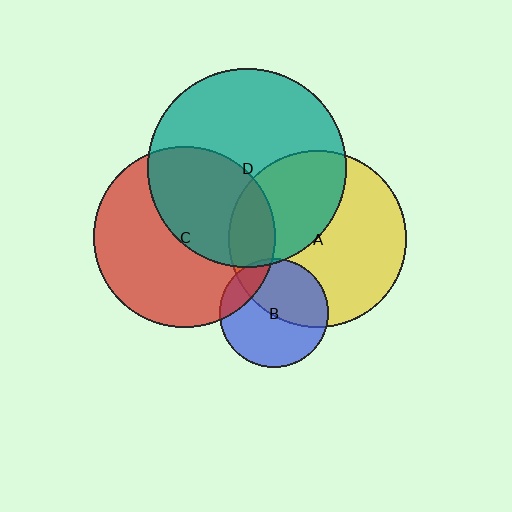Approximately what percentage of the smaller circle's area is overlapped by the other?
Approximately 15%.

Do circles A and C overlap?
Yes.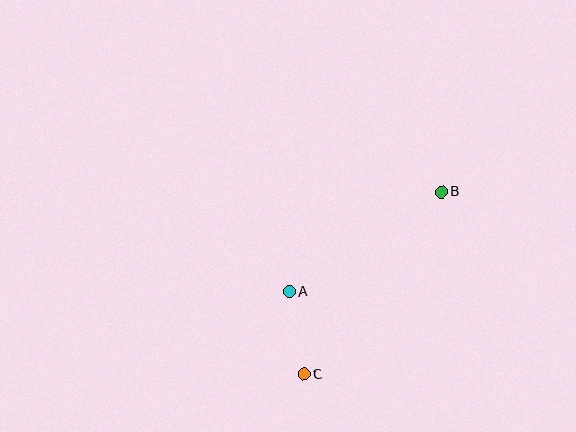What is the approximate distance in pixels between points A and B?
The distance between A and B is approximately 182 pixels.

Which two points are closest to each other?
Points A and C are closest to each other.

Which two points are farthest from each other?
Points B and C are farthest from each other.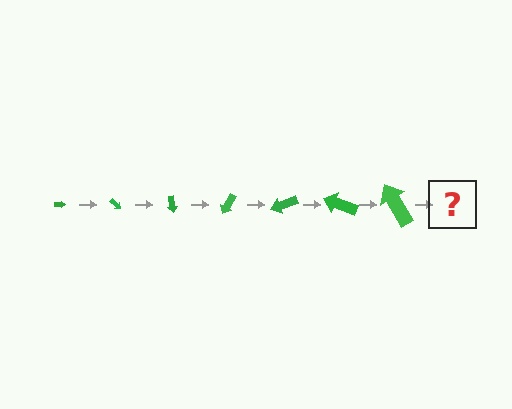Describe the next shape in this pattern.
It should be an arrow, larger than the previous one and rotated 280 degrees from the start.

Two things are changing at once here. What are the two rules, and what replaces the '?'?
The two rules are that the arrow grows larger each step and it rotates 40 degrees each step. The '?' should be an arrow, larger than the previous one and rotated 280 degrees from the start.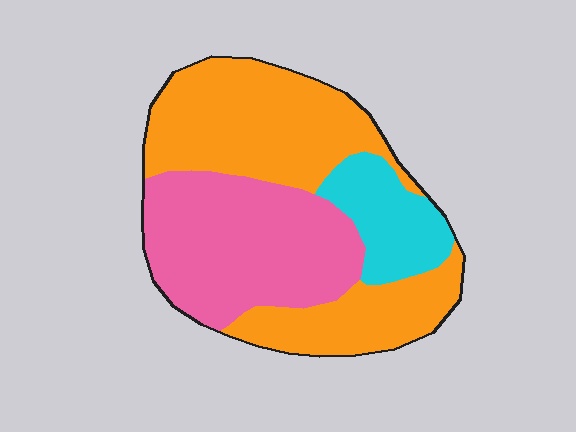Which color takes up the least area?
Cyan, at roughly 15%.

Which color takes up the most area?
Orange, at roughly 50%.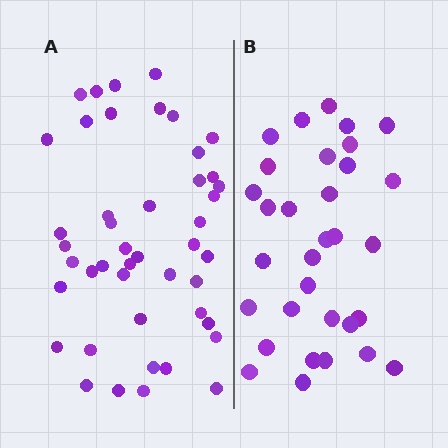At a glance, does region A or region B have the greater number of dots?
Region A (the left region) has more dots.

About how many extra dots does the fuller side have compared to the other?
Region A has approximately 15 more dots than region B.